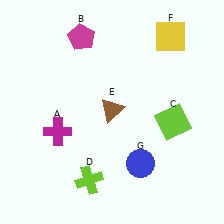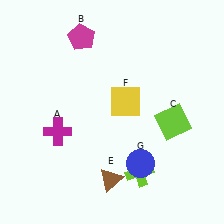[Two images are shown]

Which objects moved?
The objects that moved are: the lime cross (D), the brown triangle (E), the yellow square (F).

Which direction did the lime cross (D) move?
The lime cross (D) moved right.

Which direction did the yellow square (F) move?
The yellow square (F) moved down.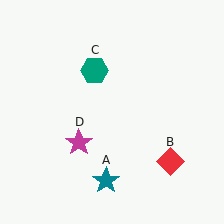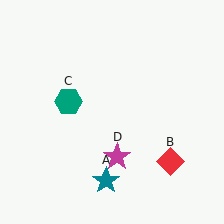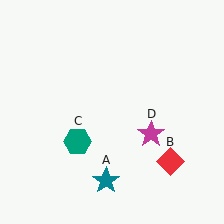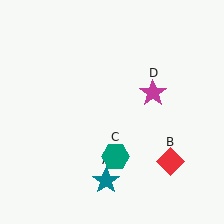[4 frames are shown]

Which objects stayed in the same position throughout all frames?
Teal star (object A) and red diamond (object B) remained stationary.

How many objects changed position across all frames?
2 objects changed position: teal hexagon (object C), magenta star (object D).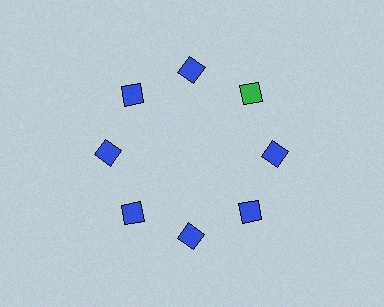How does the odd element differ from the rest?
It has a different color: green instead of blue.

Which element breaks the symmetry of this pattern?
The green diamond at roughly the 2 o'clock position breaks the symmetry. All other shapes are blue diamonds.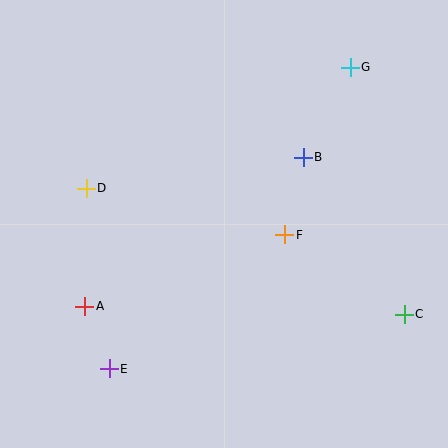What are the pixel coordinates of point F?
Point F is at (285, 235).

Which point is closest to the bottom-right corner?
Point C is closest to the bottom-right corner.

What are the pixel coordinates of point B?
Point B is at (303, 157).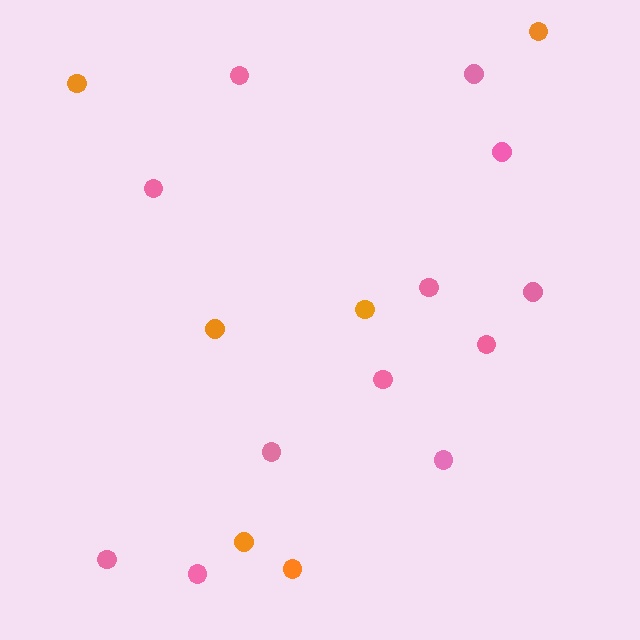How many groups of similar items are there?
There are 2 groups: one group of pink circles (12) and one group of orange circles (6).